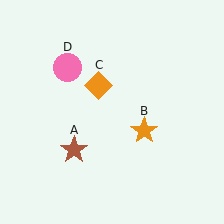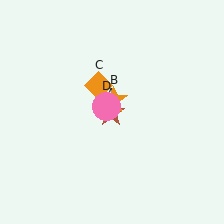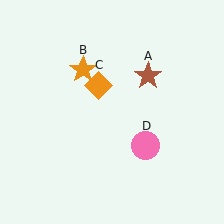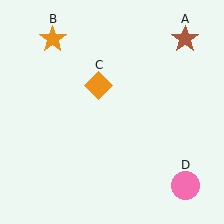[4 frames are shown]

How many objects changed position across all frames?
3 objects changed position: brown star (object A), orange star (object B), pink circle (object D).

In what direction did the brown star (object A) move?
The brown star (object A) moved up and to the right.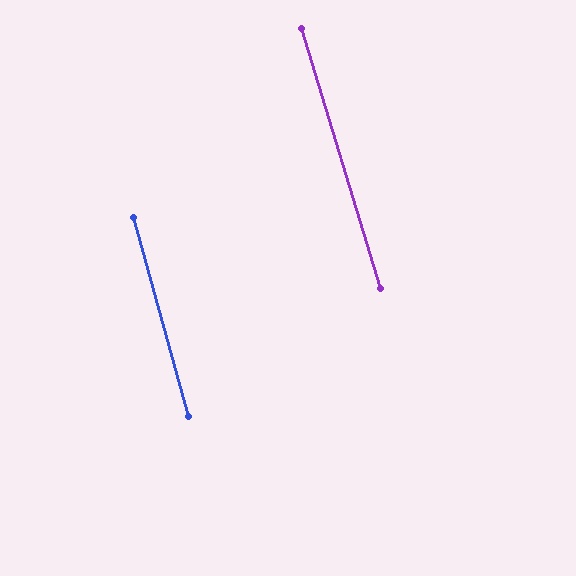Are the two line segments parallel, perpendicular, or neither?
Parallel — their directions differ by only 1.3°.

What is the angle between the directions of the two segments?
Approximately 1 degree.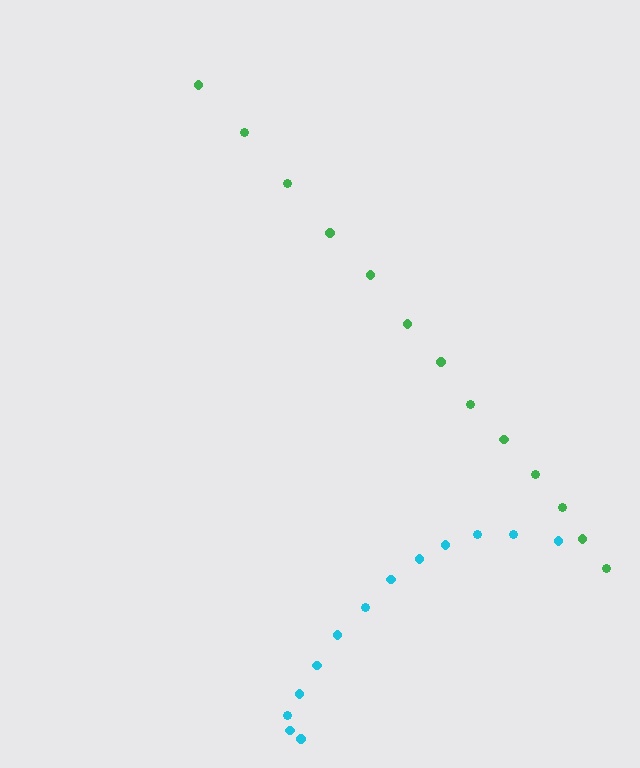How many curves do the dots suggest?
There are 2 distinct paths.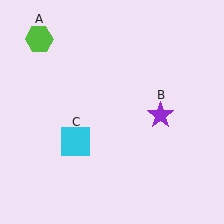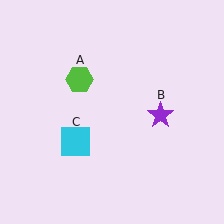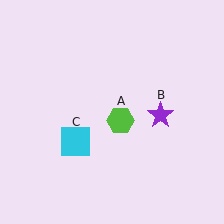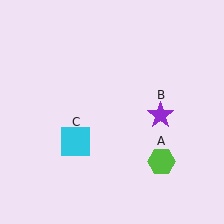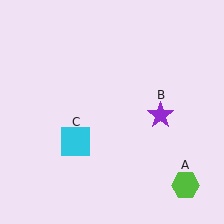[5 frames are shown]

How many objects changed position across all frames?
1 object changed position: lime hexagon (object A).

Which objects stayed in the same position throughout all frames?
Purple star (object B) and cyan square (object C) remained stationary.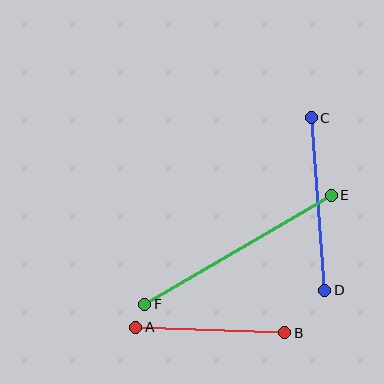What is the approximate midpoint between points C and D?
The midpoint is at approximately (318, 204) pixels.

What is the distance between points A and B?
The distance is approximately 149 pixels.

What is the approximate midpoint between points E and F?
The midpoint is at approximately (238, 250) pixels.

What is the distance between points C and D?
The distance is approximately 173 pixels.